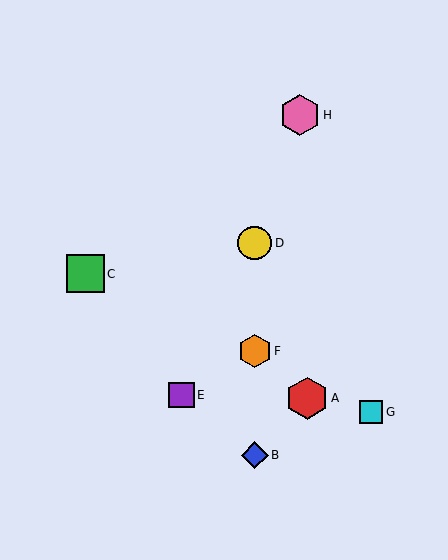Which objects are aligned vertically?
Objects B, D, F are aligned vertically.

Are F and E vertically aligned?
No, F is at x≈255 and E is at x≈181.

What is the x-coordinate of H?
Object H is at x≈300.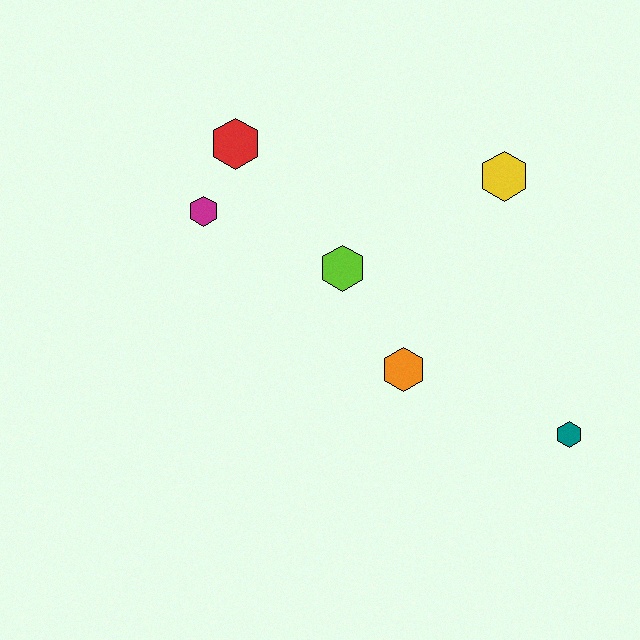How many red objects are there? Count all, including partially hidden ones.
There is 1 red object.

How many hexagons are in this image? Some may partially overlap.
There are 6 hexagons.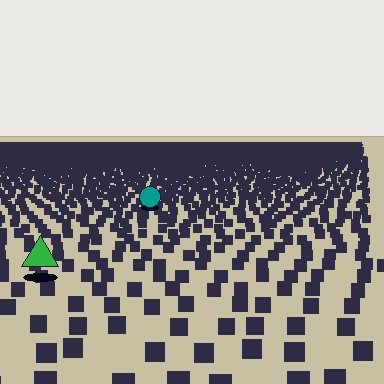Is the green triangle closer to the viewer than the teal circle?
Yes. The green triangle is closer — you can tell from the texture gradient: the ground texture is coarser near it.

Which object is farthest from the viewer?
The teal circle is farthest from the viewer. It appears smaller and the ground texture around it is denser.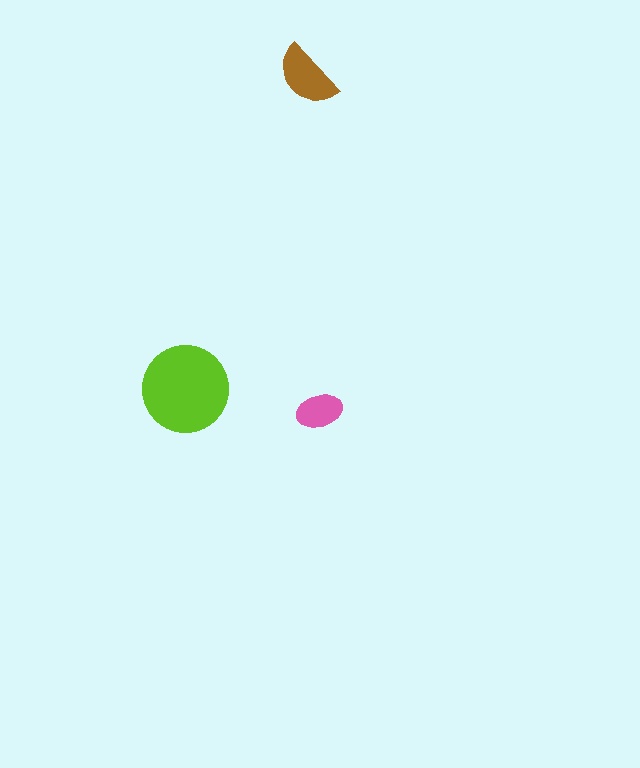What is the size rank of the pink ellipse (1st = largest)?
3rd.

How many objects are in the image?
There are 3 objects in the image.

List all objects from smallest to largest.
The pink ellipse, the brown semicircle, the lime circle.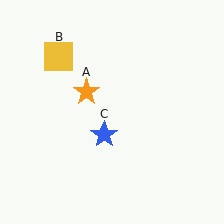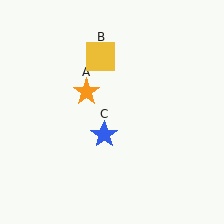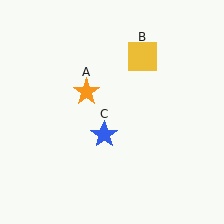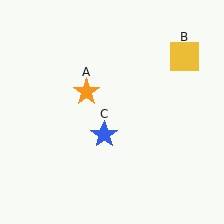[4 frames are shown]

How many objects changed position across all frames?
1 object changed position: yellow square (object B).